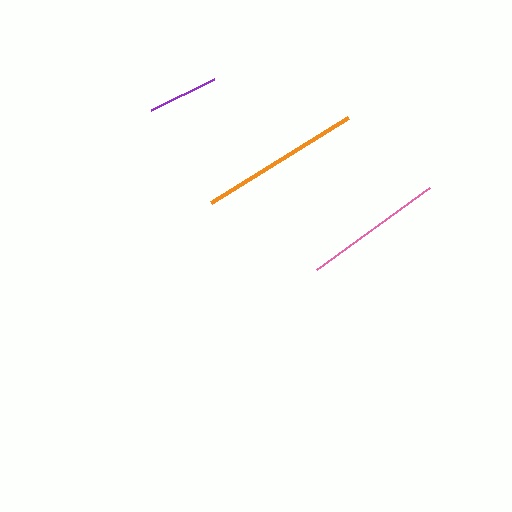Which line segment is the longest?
The orange line is the longest at approximately 162 pixels.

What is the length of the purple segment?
The purple segment is approximately 70 pixels long.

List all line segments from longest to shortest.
From longest to shortest: orange, pink, purple.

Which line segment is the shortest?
The purple line is the shortest at approximately 70 pixels.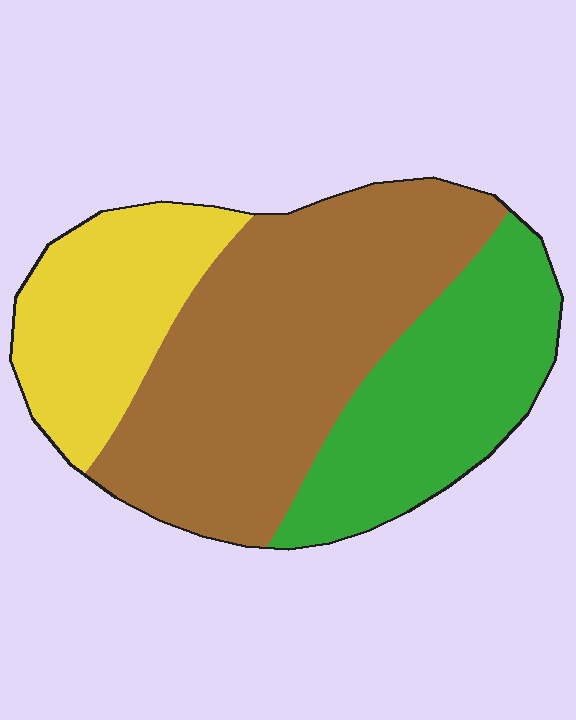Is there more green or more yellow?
Green.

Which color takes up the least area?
Yellow, at roughly 20%.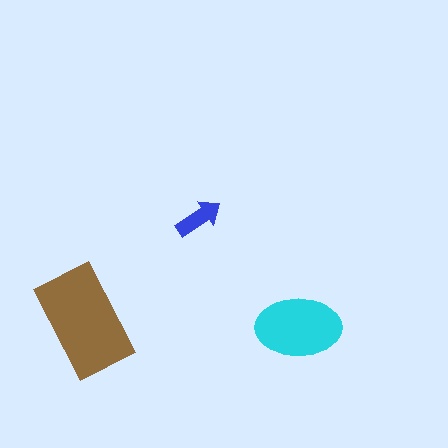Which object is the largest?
The brown rectangle.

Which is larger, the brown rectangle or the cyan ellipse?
The brown rectangle.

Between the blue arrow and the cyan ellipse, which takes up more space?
The cyan ellipse.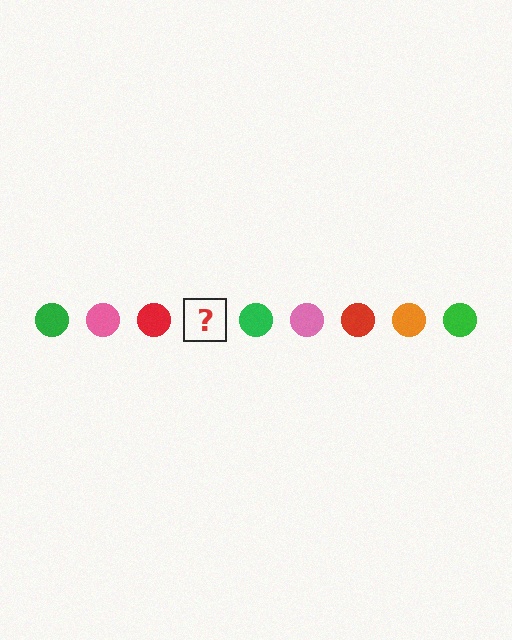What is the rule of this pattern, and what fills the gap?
The rule is that the pattern cycles through green, pink, red, orange circles. The gap should be filled with an orange circle.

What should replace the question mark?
The question mark should be replaced with an orange circle.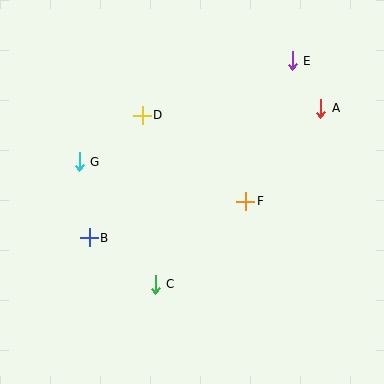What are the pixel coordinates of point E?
Point E is at (292, 61).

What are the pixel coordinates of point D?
Point D is at (142, 115).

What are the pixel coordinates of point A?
Point A is at (321, 108).